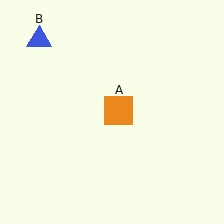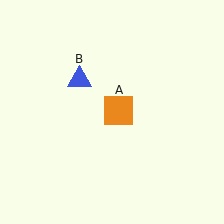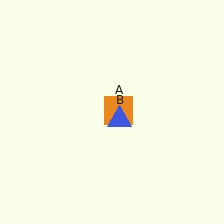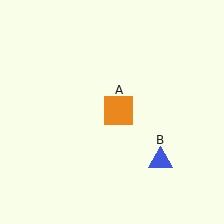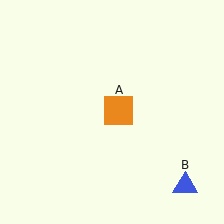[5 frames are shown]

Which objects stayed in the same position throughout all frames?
Orange square (object A) remained stationary.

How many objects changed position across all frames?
1 object changed position: blue triangle (object B).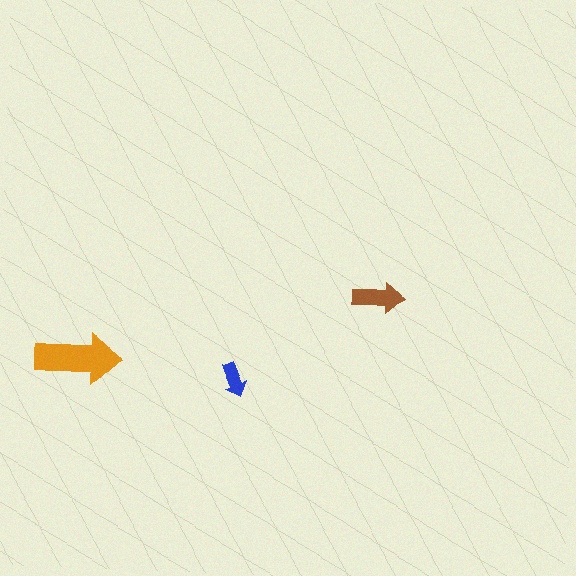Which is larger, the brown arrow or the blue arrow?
The brown one.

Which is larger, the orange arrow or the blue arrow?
The orange one.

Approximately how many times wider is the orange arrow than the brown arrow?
About 1.5 times wider.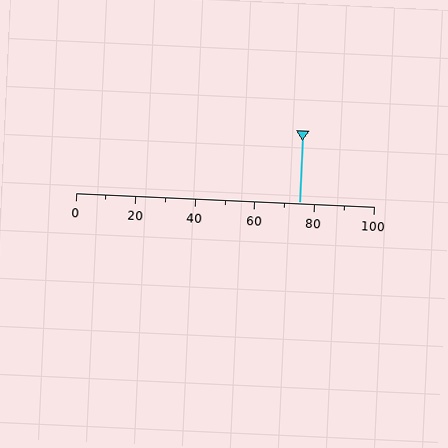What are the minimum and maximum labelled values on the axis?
The axis runs from 0 to 100.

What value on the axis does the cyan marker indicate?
The marker indicates approximately 75.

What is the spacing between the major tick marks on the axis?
The major ticks are spaced 20 apart.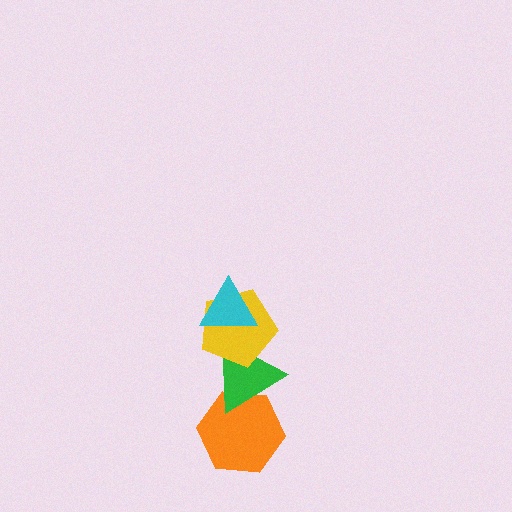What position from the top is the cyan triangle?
The cyan triangle is 1st from the top.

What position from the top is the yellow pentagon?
The yellow pentagon is 2nd from the top.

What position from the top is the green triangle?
The green triangle is 3rd from the top.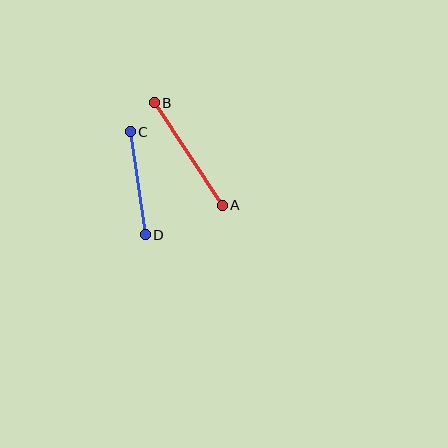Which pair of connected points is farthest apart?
Points A and B are farthest apart.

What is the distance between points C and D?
The distance is approximately 104 pixels.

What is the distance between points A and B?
The distance is approximately 123 pixels.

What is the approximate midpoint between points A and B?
The midpoint is at approximately (188, 154) pixels.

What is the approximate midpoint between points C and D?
The midpoint is at approximately (138, 183) pixels.